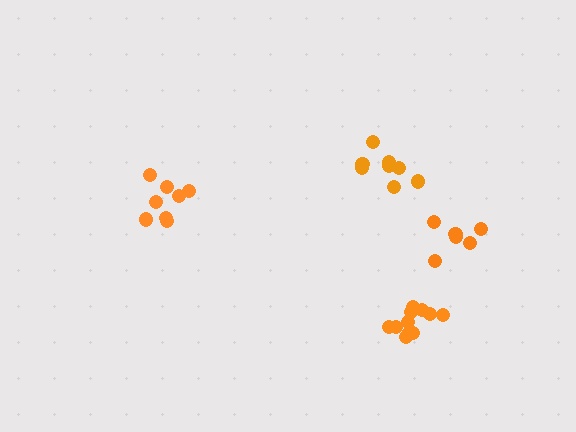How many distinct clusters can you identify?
There are 4 distinct clusters.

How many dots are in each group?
Group 1: 8 dots, Group 2: 6 dots, Group 3: 8 dots, Group 4: 11 dots (33 total).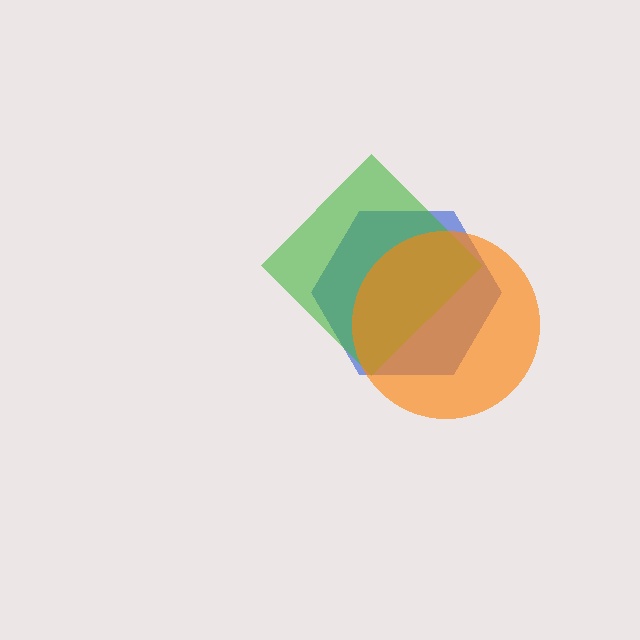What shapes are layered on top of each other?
The layered shapes are: a blue hexagon, a green diamond, an orange circle.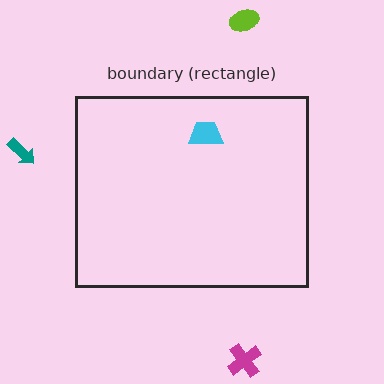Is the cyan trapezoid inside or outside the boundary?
Inside.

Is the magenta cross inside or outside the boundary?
Outside.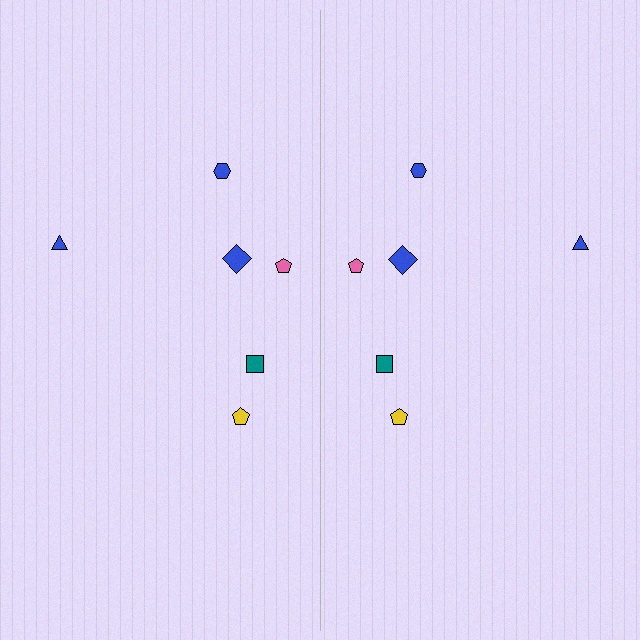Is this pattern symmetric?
Yes, this pattern has bilateral (reflection) symmetry.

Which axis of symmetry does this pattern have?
The pattern has a vertical axis of symmetry running through the center of the image.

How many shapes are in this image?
There are 12 shapes in this image.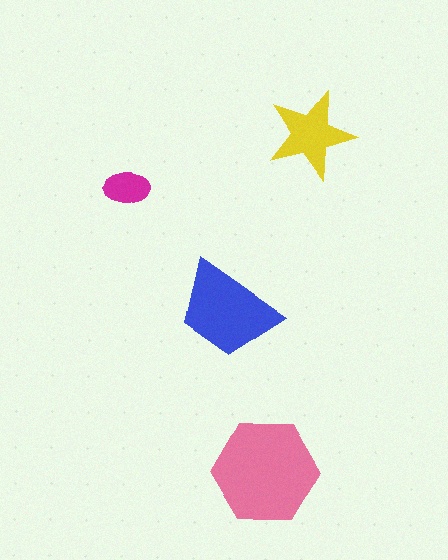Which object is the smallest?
The magenta ellipse.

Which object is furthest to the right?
The yellow star is rightmost.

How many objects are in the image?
There are 4 objects in the image.